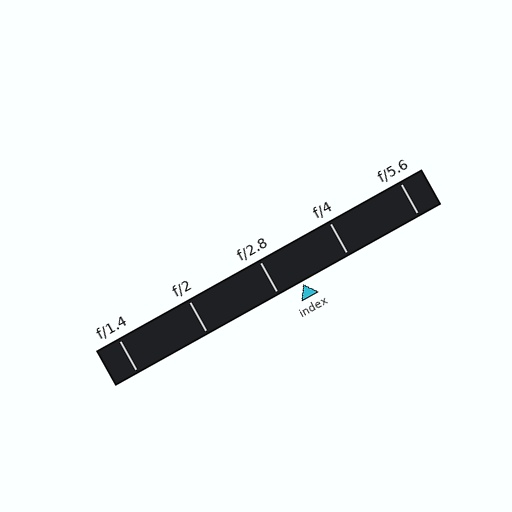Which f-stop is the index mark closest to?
The index mark is closest to f/2.8.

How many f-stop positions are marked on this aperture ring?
There are 5 f-stop positions marked.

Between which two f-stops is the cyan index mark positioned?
The index mark is between f/2.8 and f/4.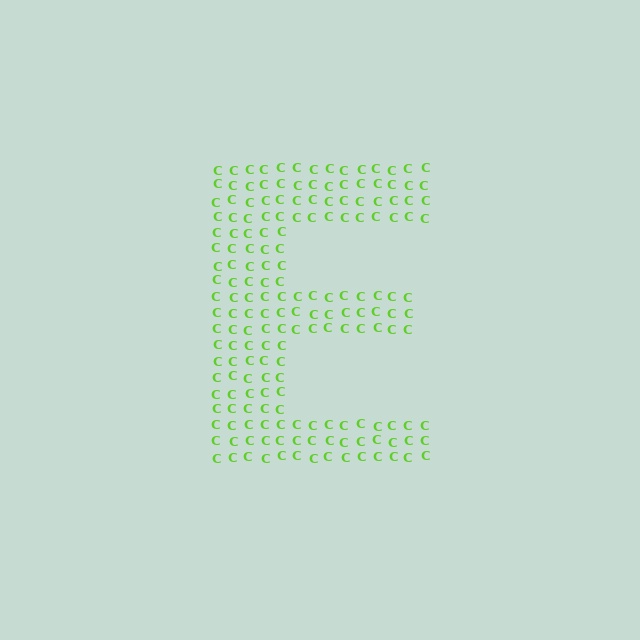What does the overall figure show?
The overall figure shows the letter E.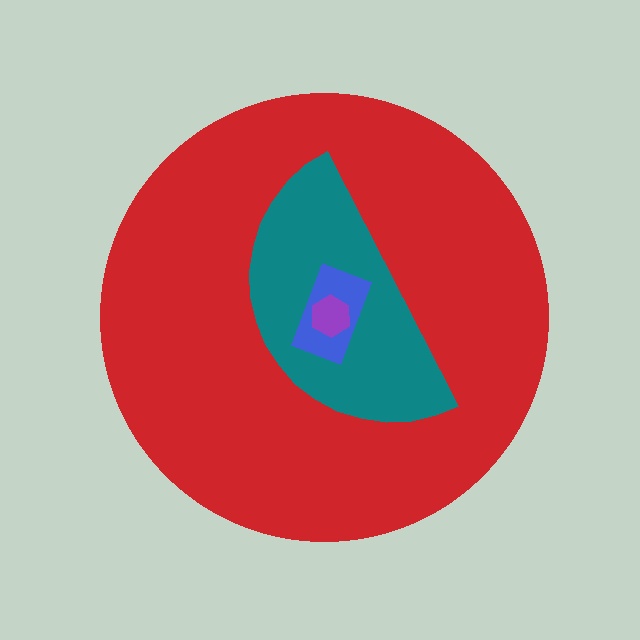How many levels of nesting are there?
4.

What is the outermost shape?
The red circle.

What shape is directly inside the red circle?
The teal semicircle.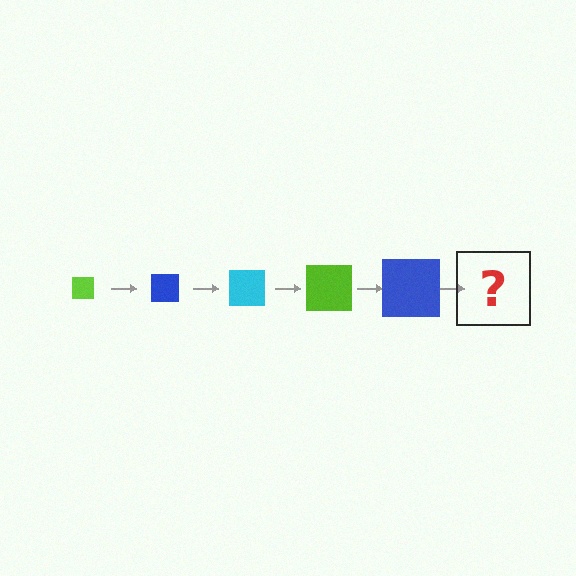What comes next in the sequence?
The next element should be a cyan square, larger than the previous one.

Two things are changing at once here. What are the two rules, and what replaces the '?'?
The two rules are that the square grows larger each step and the color cycles through lime, blue, and cyan. The '?' should be a cyan square, larger than the previous one.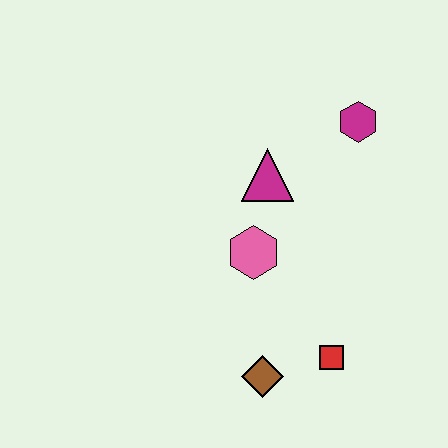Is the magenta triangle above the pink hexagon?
Yes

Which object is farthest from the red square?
The magenta hexagon is farthest from the red square.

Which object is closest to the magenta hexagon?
The magenta triangle is closest to the magenta hexagon.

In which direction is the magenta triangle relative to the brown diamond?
The magenta triangle is above the brown diamond.